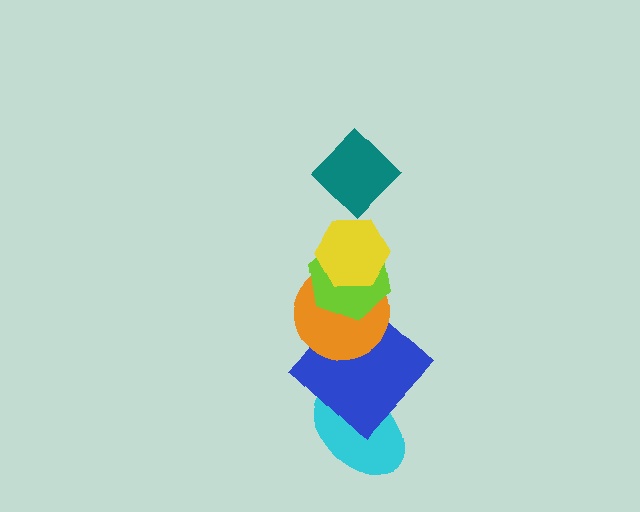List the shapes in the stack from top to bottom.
From top to bottom: the teal diamond, the yellow hexagon, the lime hexagon, the orange circle, the blue diamond, the cyan ellipse.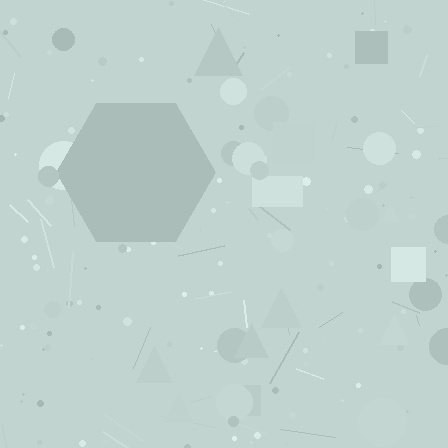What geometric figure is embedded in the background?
A hexagon is embedded in the background.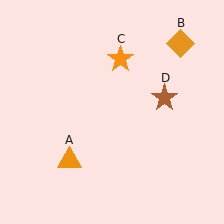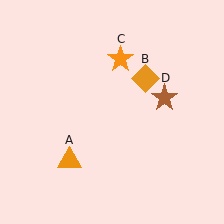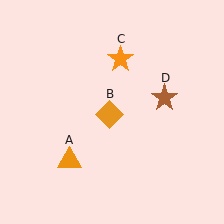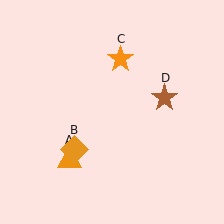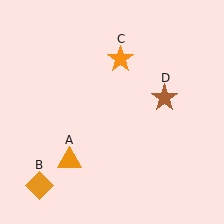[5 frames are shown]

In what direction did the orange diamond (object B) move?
The orange diamond (object B) moved down and to the left.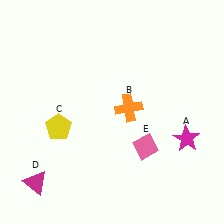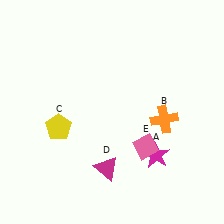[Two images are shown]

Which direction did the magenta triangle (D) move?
The magenta triangle (D) moved right.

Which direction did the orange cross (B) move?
The orange cross (B) moved right.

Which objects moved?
The objects that moved are: the magenta star (A), the orange cross (B), the magenta triangle (D).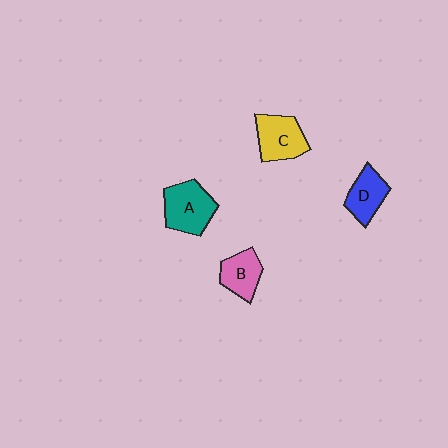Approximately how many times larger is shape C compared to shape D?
Approximately 1.2 times.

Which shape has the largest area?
Shape A (teal).